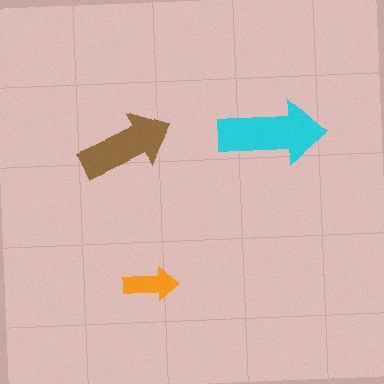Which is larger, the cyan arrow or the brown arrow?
The cyan one.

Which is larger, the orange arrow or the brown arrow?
The brown one.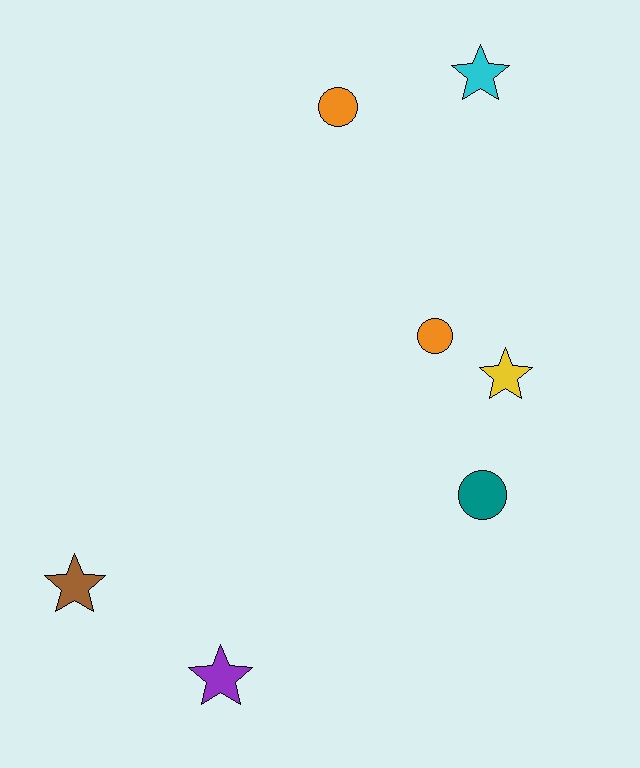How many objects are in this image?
There are 7 objects.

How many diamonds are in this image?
There are no diamonds.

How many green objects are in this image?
There are no green objects.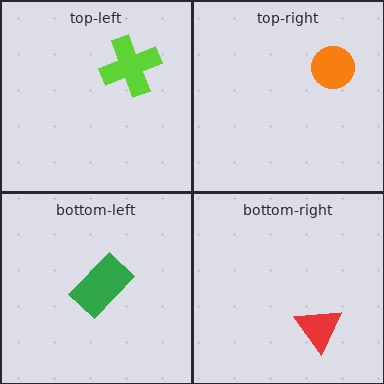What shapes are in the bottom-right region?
The red triangle.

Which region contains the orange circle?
The top-right region.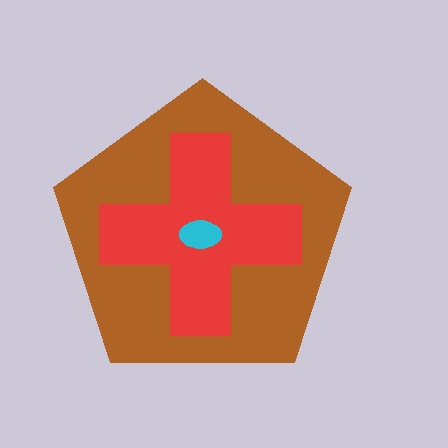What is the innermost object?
The cyan ellipse.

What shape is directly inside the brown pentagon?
The red cross.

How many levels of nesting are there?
3.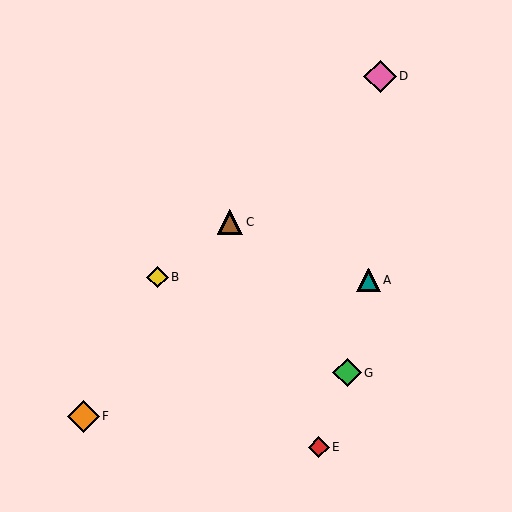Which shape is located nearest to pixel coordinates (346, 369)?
The green diamond (labeled G) at (347, 373) is nearest to that location.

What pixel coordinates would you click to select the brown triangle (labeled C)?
Click at (230, 222) to select the brown triangle C.